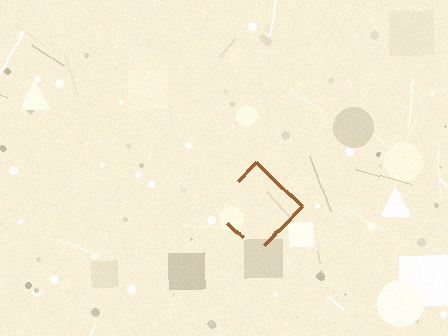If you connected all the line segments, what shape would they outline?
They would outline a diamond.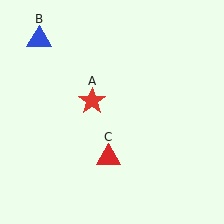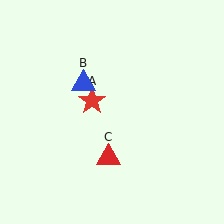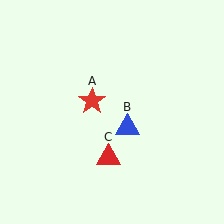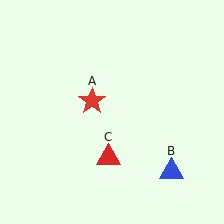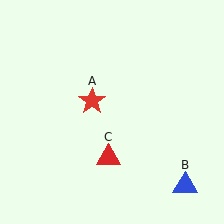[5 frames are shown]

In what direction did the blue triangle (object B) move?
The blue triangle (object B) moved down and to the right.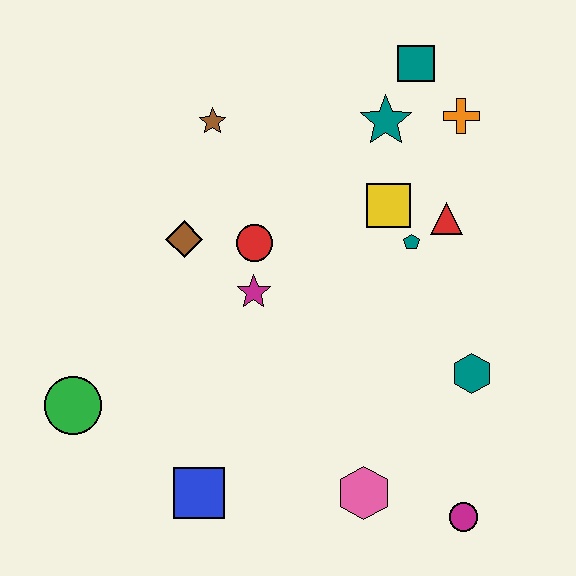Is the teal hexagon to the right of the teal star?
Yes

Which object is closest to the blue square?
The green circle is closest to the blue square.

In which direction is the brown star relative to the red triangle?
The brown star is to the left of the red triangle.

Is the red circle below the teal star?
Yes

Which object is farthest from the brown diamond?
The magenta circle is farthest from the brown diamond.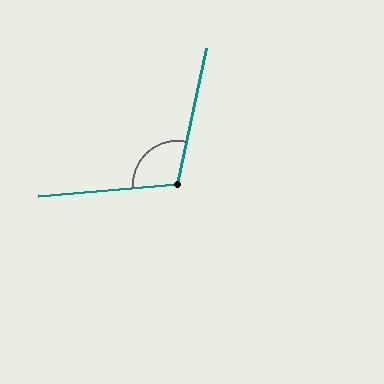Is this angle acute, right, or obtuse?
It is obtuse.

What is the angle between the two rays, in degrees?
Approximately 107 degrees.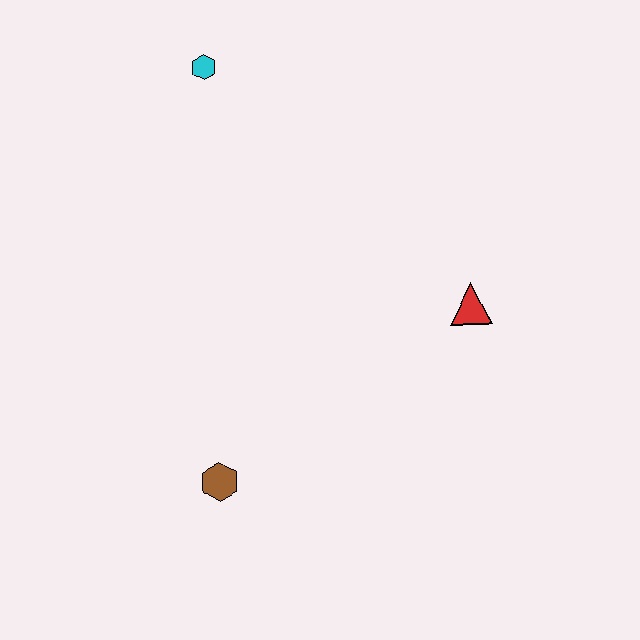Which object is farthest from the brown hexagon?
The cyan hexagon is farthest from the brown hexagon.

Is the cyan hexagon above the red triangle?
Yes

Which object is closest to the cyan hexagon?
The red triangle is closest to the cyan hexagon.